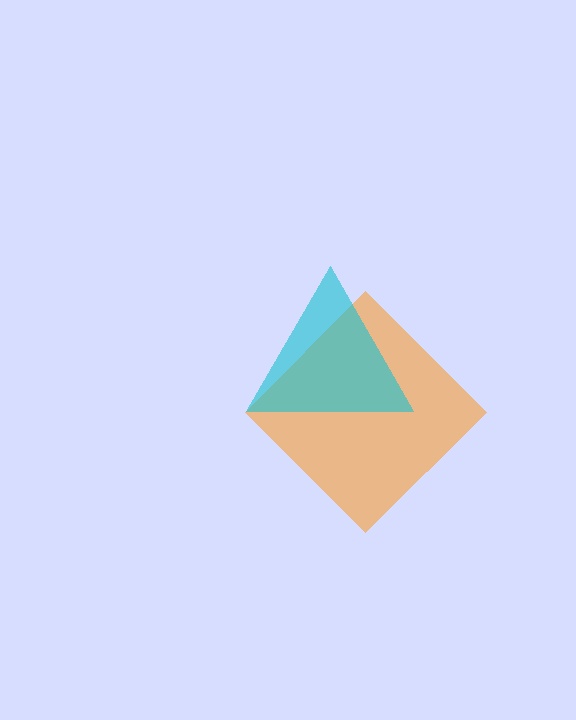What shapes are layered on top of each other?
The layered shapes are: an orange diamond, a cyan triangle.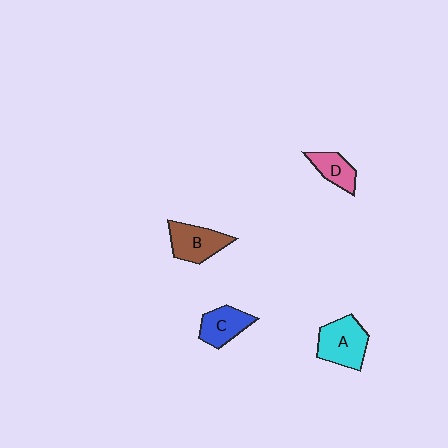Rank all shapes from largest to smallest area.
From largest to smallest: A (cyan), B (brown), C (blue), D (pink).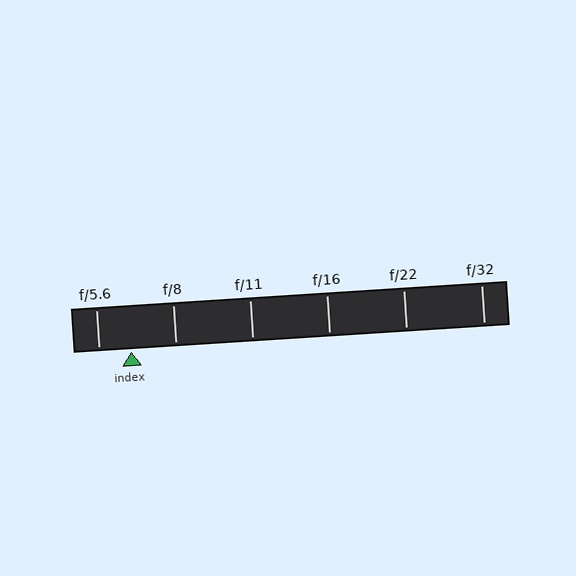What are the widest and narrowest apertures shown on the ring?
The widest aperture shown is f/5.6 and the narrowest is f/32.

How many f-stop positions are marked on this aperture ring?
There are 6 f-stop positions marked.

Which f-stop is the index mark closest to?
The index mark is closest to f/5.6.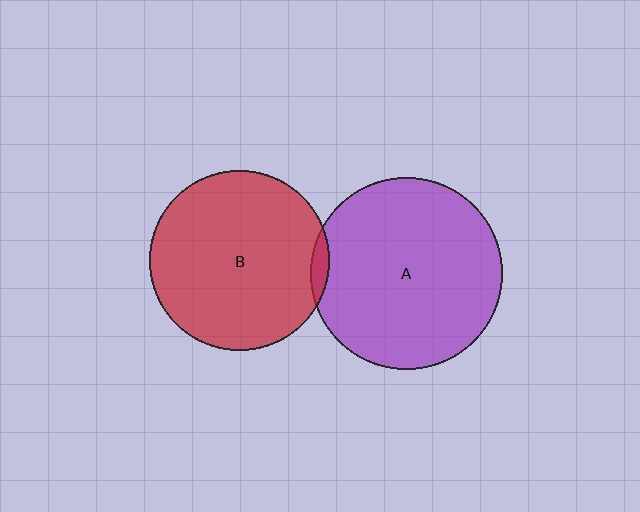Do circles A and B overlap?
Yes.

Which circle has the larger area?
Circle A (purple).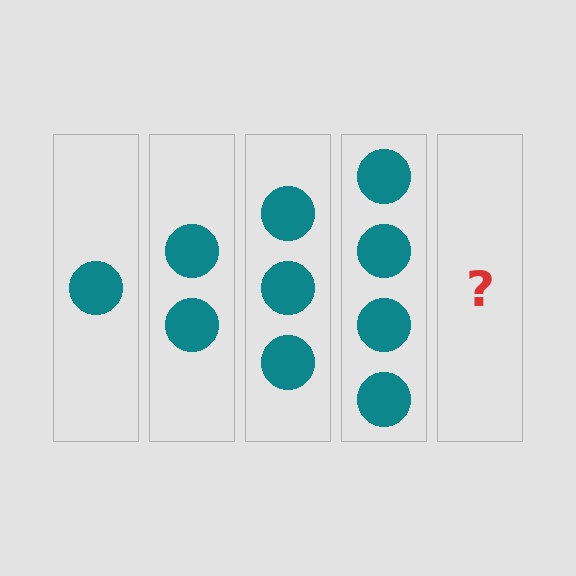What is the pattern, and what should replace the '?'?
The pattern is that each step adds one more circle. The '?' should be 5 circles.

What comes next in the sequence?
The next element should be 5 circles.